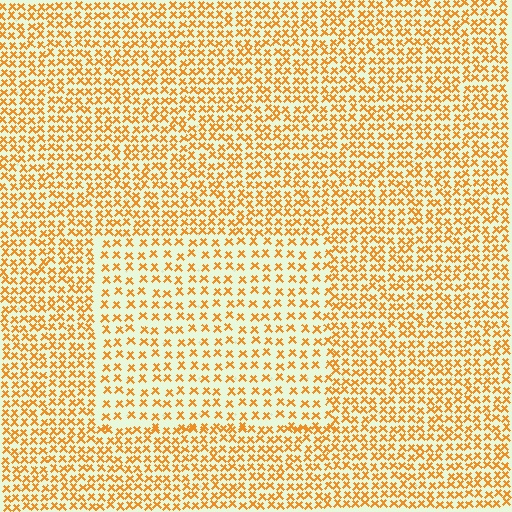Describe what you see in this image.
The image contains small orange elements arranged at two different densities. A rectangle-shaped region is visible where the elements are less densely packed than the surrounding area.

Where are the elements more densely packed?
The elements are more densely packed outside the rectangle boundary.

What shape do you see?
I see a rectangle.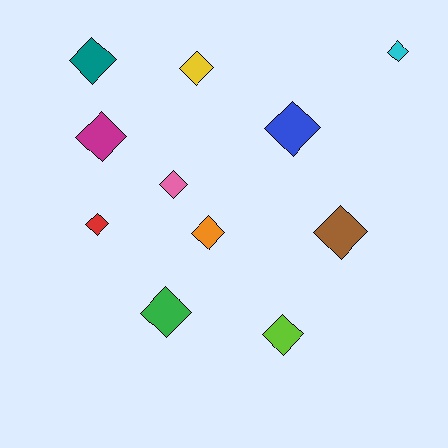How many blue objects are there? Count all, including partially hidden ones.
There is 1 blue object.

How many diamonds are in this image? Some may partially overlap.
There are 11 diamonds.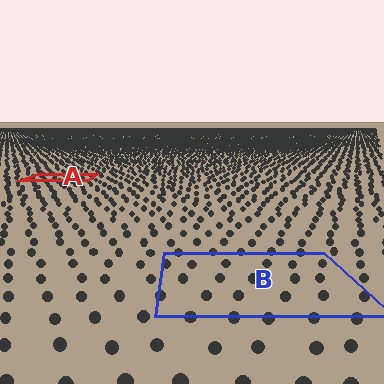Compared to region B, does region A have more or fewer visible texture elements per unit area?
Region A has more texture elements per unit area — they are packed more densely because it is farther away.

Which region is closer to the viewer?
Region B is closer. The texture elements there are larger and more spread out.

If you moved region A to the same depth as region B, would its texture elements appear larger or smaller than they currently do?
They would appear larger. At a closer depth, the same texture elements are projected at a bigger on-screen size.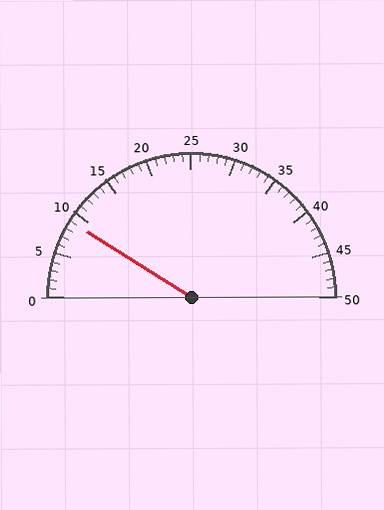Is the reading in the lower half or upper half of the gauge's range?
The reading is in the lower half of the range (0 to 50).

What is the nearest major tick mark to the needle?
The nearest major tick mark is 10.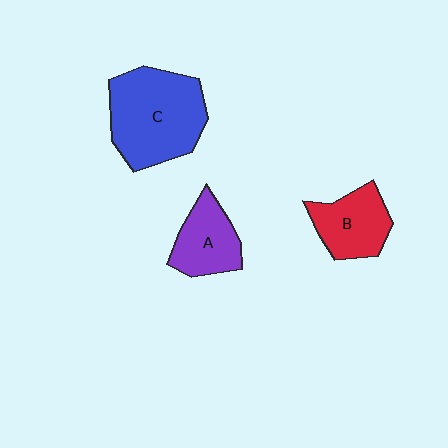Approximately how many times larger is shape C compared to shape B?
Approximately 1.8 times.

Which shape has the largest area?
Shape C (blue).